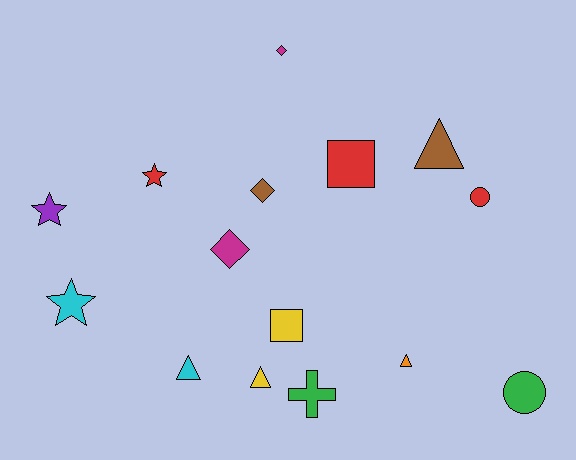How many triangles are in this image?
There are 4 triangles.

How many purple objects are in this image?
There is 1 purple object.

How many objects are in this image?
There are 15 objects.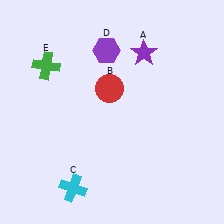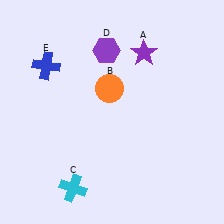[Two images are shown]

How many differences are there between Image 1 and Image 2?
There are 2 differences between the two images.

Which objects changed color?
B changed from red to orange. E changed from green to blue.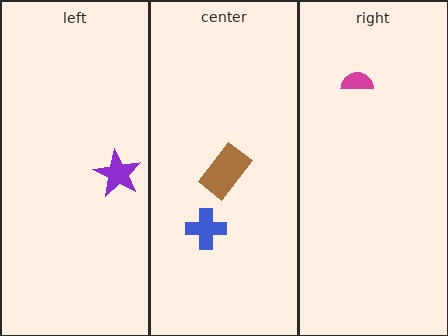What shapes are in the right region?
The magenta semicircle.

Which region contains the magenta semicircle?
The right region.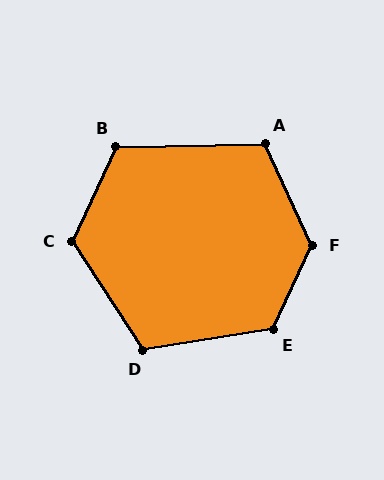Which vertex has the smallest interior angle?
A, at approximately 114 degrees.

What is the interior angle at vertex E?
Approximately 124 degrees (obtuse).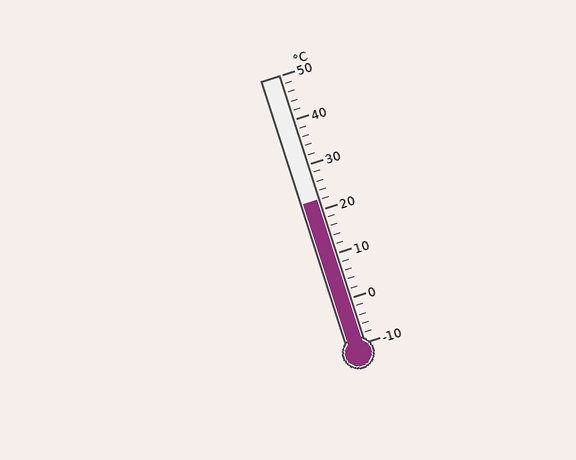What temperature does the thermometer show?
The thermometer shows approximately 22°C.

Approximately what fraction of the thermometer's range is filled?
The thermometer is filled to approximately 55% of its range.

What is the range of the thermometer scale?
The thermometer scale ranges from -10°C to 50°C.